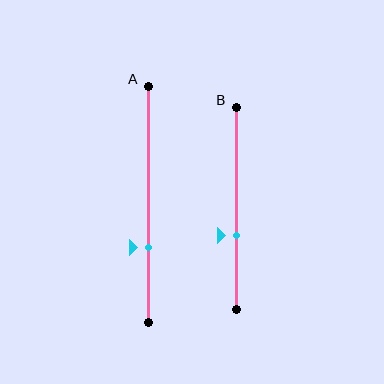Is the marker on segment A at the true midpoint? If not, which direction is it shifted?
No, the marker on segment A is shifted downward by about 18% of the segment length.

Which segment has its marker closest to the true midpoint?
Segment B has its marker closest to the true midpoint.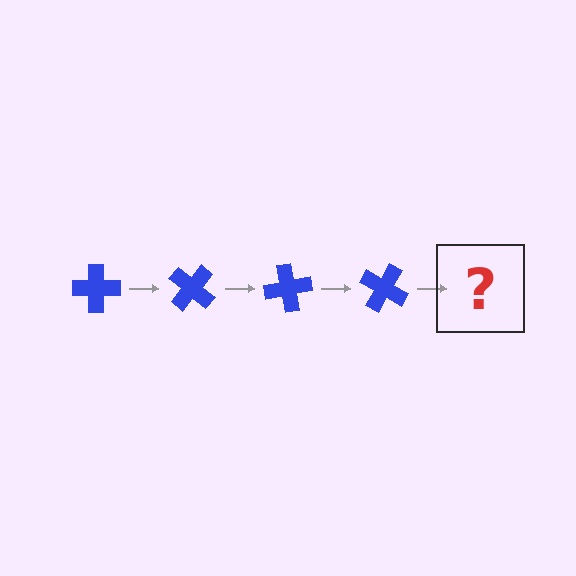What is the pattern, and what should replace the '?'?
The pattern is that the cross rotates 40 degrees each step. The '?' should be a blue cross rotated 160 degrees.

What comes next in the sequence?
The next element should be a blue cross rotated 160 degrees.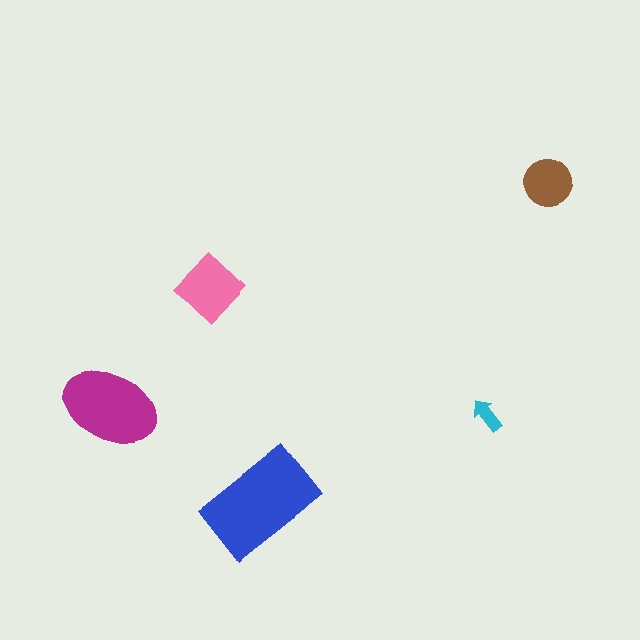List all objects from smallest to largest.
The cyan arrow, the brown circle, the pink diamond, the magenta ellipse, the blue rectangle.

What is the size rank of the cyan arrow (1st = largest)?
5th.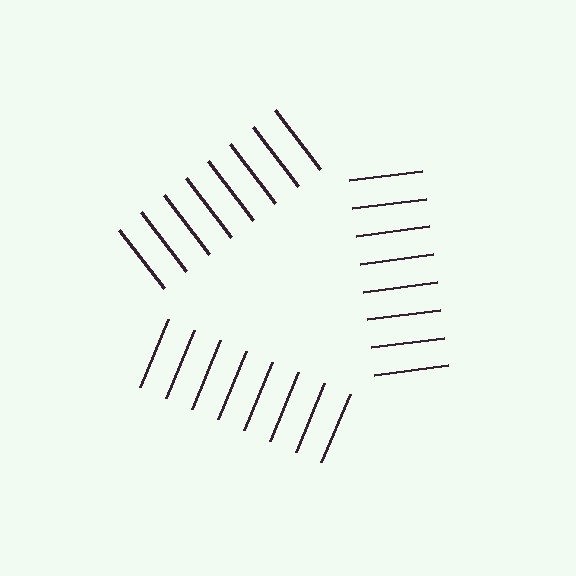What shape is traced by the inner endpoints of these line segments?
An illusory triangle — the line segments terminate on its edges but no continuous stroke is drawn.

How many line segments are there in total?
24 — 8 along each of the 3 edges.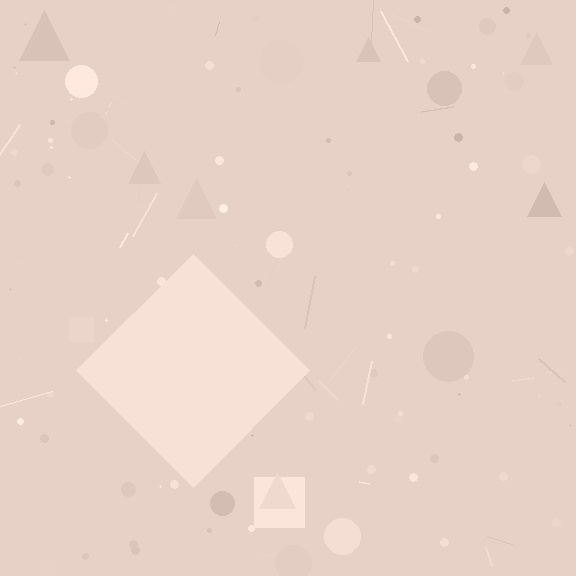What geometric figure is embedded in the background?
A diamond is embedded in the background.